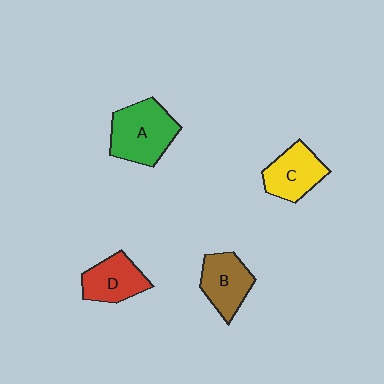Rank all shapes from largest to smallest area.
From largest to smallest: A (green), C (yellow), B (brown), D (red).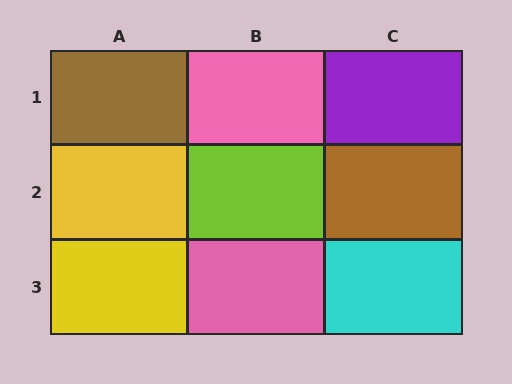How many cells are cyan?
1 cell is cyan.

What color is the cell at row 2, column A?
Yellow.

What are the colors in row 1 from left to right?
Brown, pink, purple.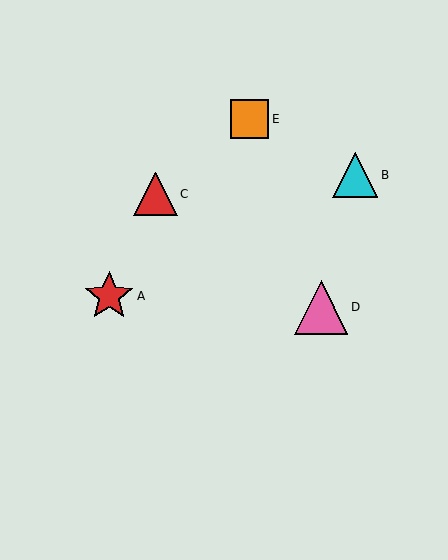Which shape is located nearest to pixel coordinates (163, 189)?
The red triangle (labeled C) at (156, 194) is nearest to that location.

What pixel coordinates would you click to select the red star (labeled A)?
Click at (109, 296) to select the red star A.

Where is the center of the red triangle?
The center of the red triangle is at (156, 194).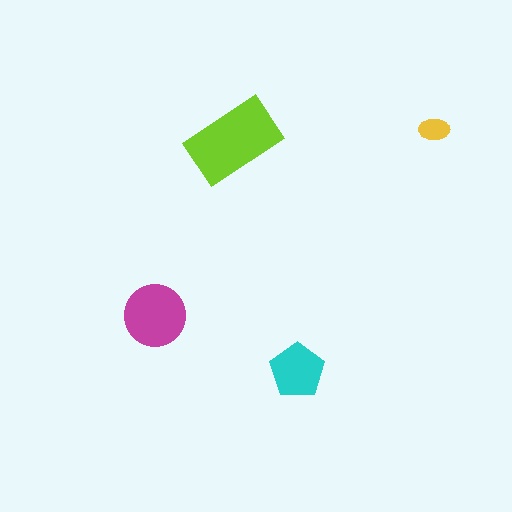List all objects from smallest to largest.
The yellow ellipse, the cyan pentagon, the magenta circle, the lime rectangle.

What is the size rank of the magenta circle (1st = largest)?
2nd.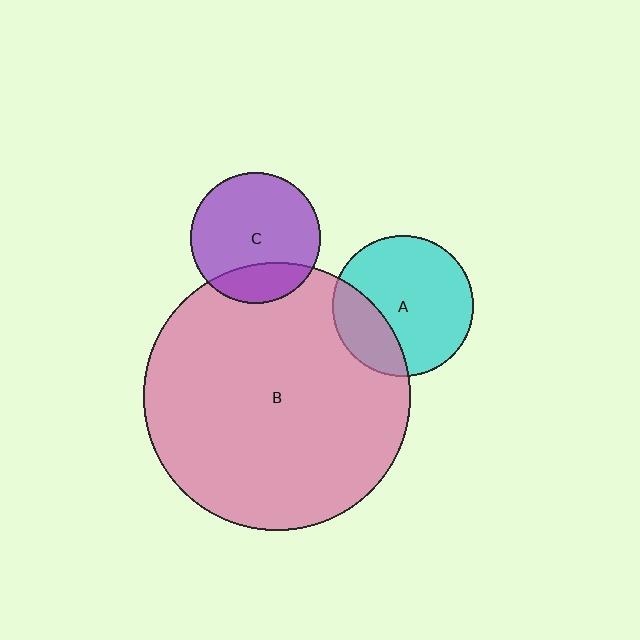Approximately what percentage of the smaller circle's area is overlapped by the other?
Approximately 25%.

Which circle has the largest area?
Circle B (pink).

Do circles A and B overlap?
Yes.